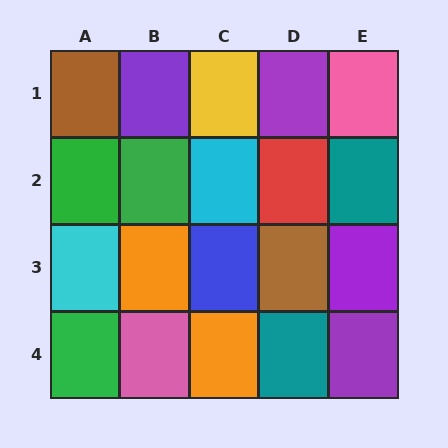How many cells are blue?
1 cell is blue.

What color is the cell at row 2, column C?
Cyan.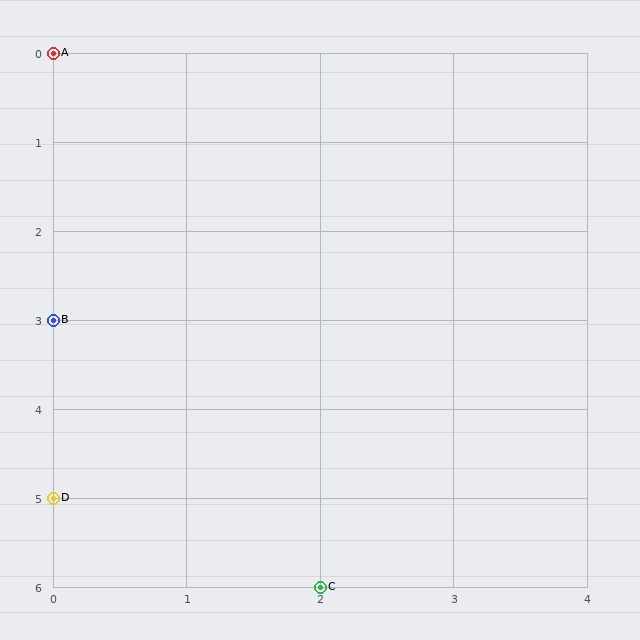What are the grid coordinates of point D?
Point D is at grid coordinates (0, 5).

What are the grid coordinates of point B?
Point B is at grid coordinates (0, 3).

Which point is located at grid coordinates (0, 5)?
Point D is at (0, 5).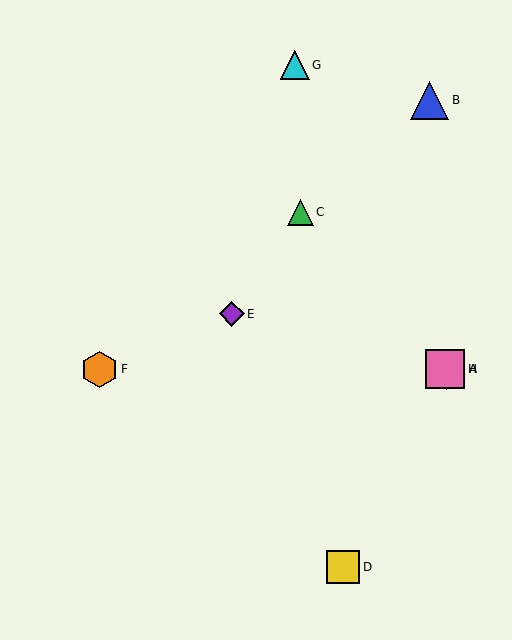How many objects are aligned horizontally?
3 objects (A, F, H) are aligned horizontally.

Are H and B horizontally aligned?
No, H is at y≈369 and B is at y≈100.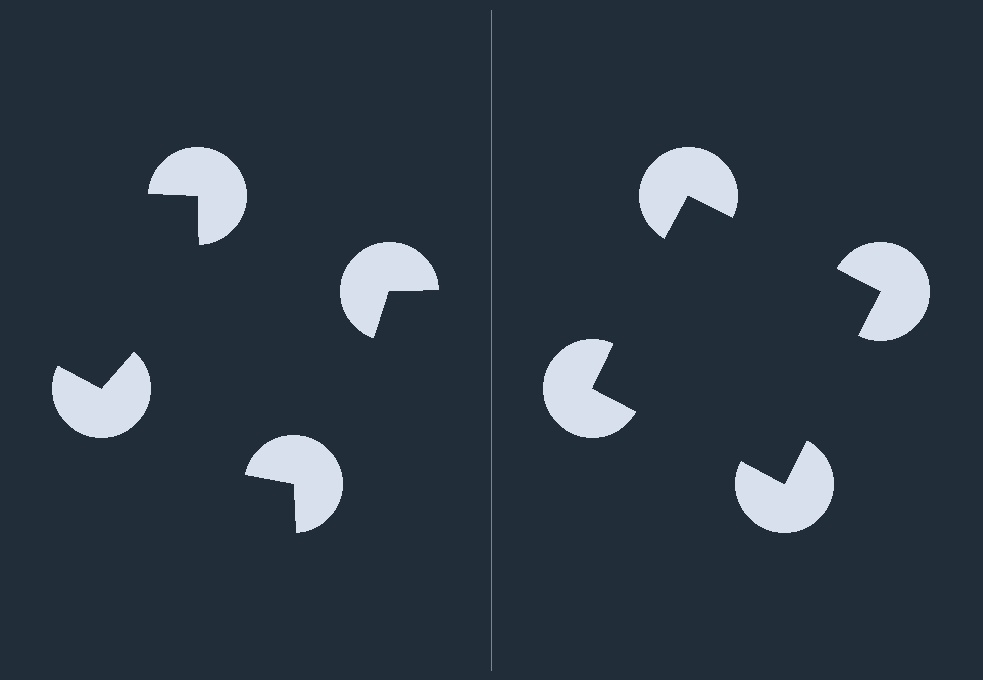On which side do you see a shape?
An illusory square appears on the right side. On the left side the wedge cuts are rotated, so no coherent shape forms.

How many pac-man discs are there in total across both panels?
8 — 4 on each side.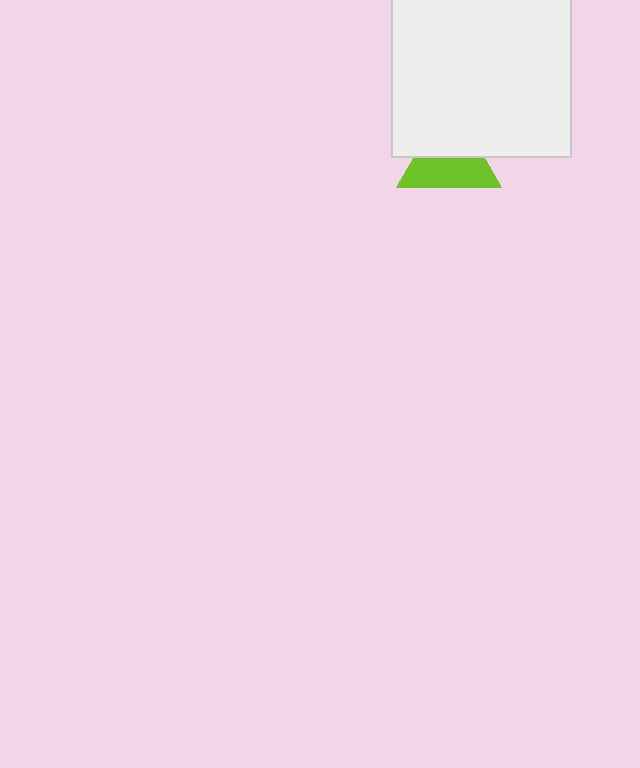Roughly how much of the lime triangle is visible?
About half of it is visible (roughly 55%).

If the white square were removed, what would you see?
You would see the complete lime triangle.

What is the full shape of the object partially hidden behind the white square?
The partially hidden object is a lime triangle.